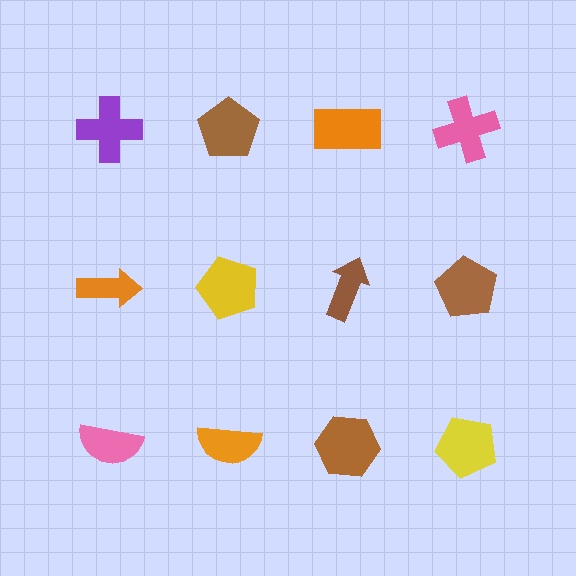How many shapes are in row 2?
4 shapes.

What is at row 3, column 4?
A yellow pentagon.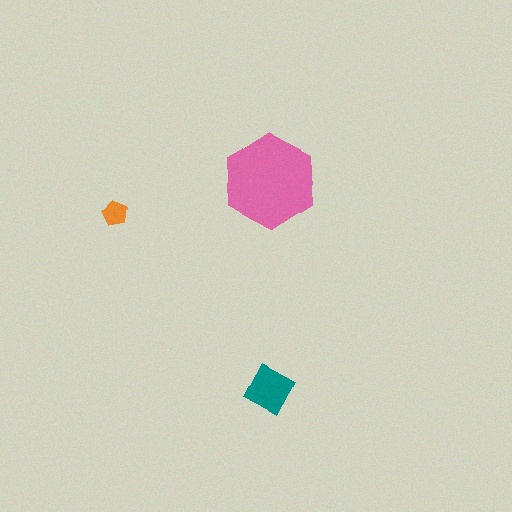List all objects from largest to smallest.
The pink hexagon, the teal diamond, the orange pentagon.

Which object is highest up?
The pink hexagon is topmost.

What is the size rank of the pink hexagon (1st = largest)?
1st.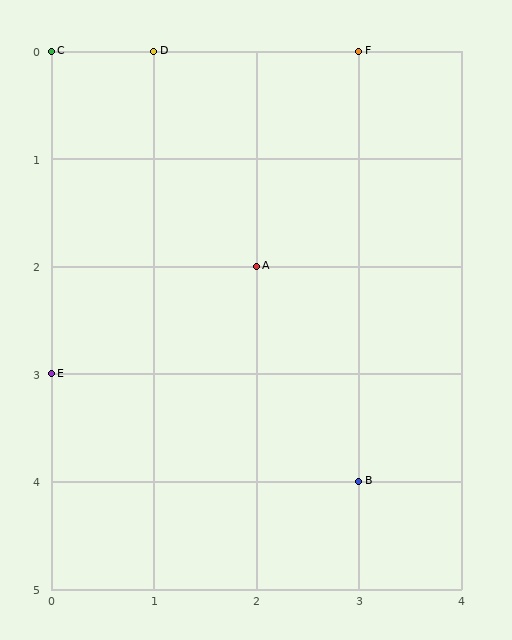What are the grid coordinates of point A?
Point A is at grid coordinates (2, 2).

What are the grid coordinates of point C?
Point C is at grid coordinates (0, 0).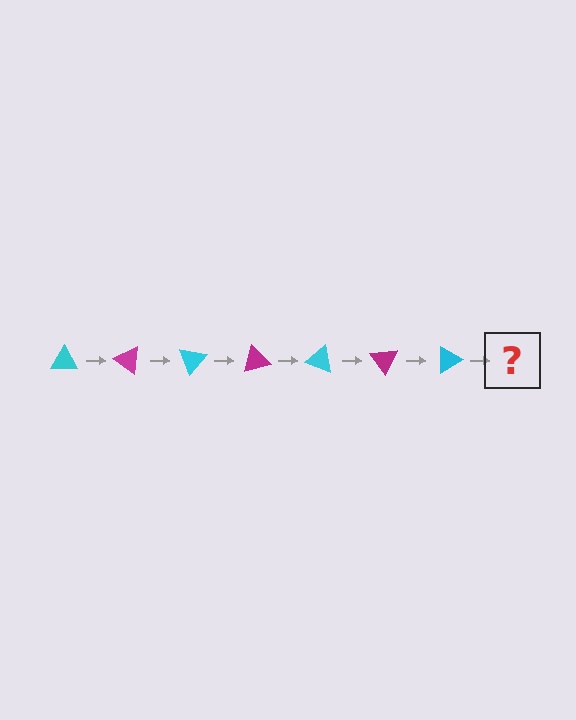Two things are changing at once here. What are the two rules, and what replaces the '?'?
The two rules are that it rotates 35 degrees each step and the color cycles through cyan and magenta. The '?' should be a magenta triangle, rotated 245 degrees from the start.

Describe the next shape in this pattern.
It should be a magenta triangle, rotated 245 degrees from the start.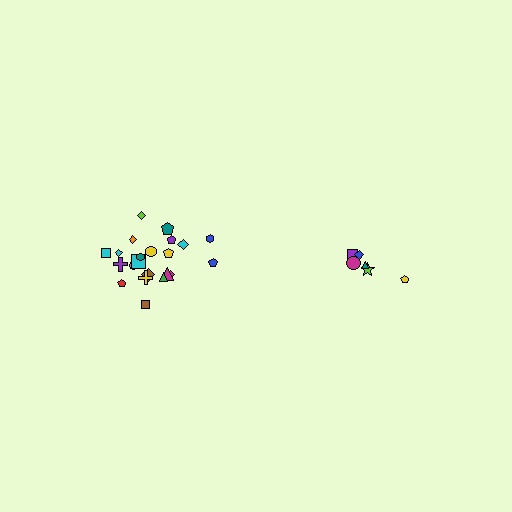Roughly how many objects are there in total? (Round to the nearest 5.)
Roughly 30 objects in total.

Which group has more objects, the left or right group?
The left group.